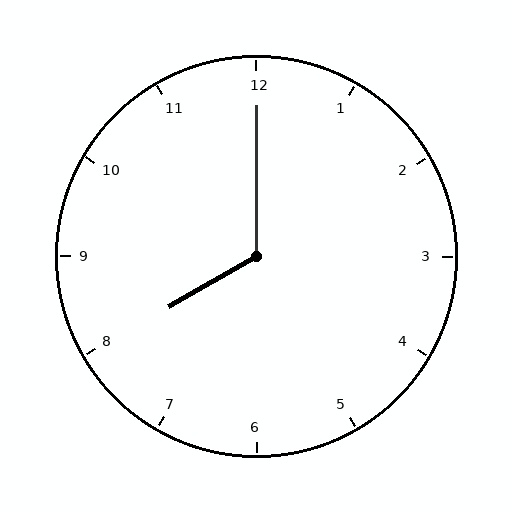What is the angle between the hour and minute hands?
Approximately 120 degrees.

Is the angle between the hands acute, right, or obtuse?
It is obtuse.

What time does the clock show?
8:00.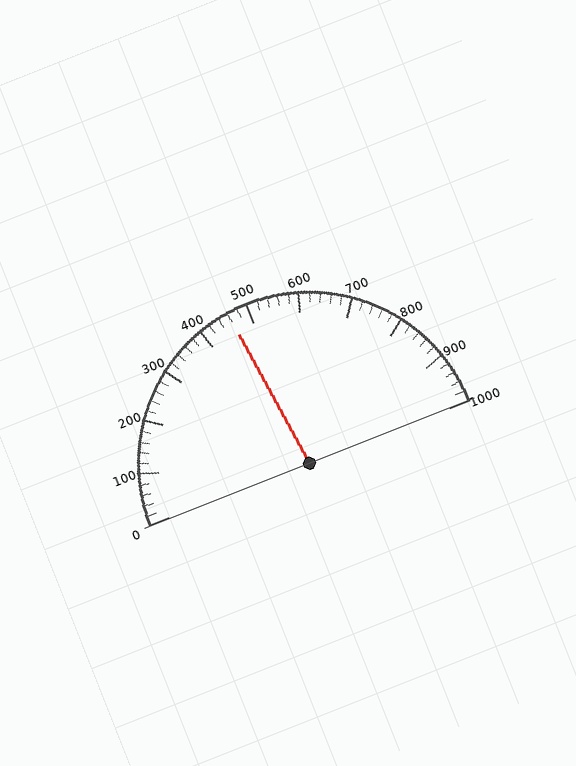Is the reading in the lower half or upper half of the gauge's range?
The reading is in the lower half of the range (0 to 1000).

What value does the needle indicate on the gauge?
The needle indicates approximately 460.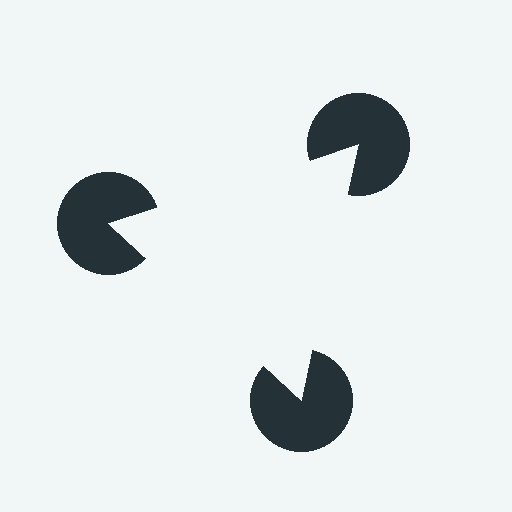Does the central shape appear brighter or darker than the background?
It typically appears slightly brighter than the background, even though no actual brightness change is drawn.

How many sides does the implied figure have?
3 sides.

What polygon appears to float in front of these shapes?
An illusory triangle — its edges are inferred from the aligned wedge cuts in the pac-man discs, not physically drawn.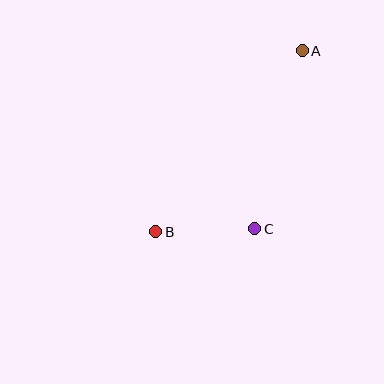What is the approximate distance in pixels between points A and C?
The distance between A and C is approximately 184 pixels.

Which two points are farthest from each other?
Points A and B are farthest from each other.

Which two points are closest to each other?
Points B and C are closest to each other.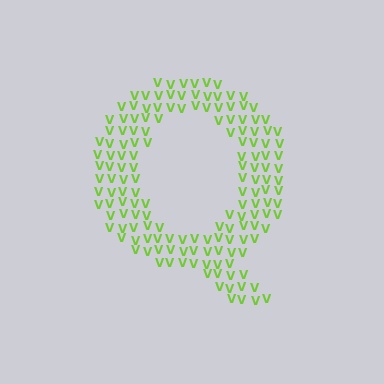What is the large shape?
The large shape is the letter Q.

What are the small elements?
The small elements are letter V's.